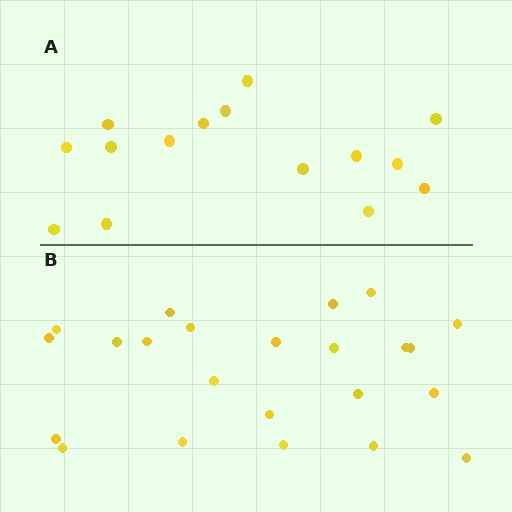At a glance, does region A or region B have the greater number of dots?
Region B (the bottom region) has more dots.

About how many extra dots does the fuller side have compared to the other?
Region B has roughly 8 or so more dots than region A.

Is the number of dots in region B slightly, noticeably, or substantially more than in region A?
Region B has substantially more. The ratio is roughly 1.5 to 1.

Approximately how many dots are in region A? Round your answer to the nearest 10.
About 20 dots. (The exact count is 15, which rounds to 20.)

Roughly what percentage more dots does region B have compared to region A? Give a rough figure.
About 55% more.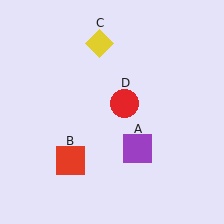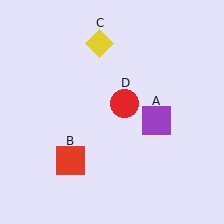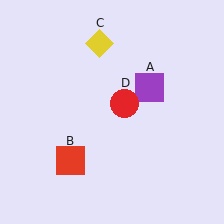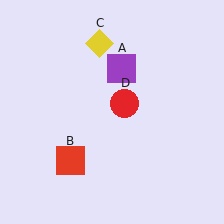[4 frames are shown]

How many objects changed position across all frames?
1 object changed position: purple square (object A).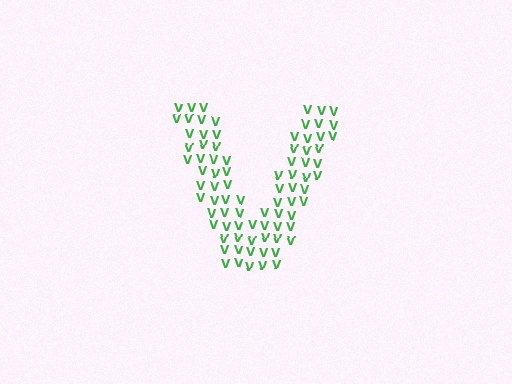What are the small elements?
The small elements are letter V's.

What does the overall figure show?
The overall figure shows the letter V.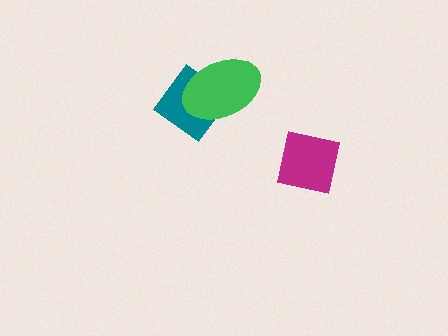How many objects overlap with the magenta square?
0 objects overlap with the magenta square.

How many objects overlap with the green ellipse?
1 object overlaps with the green ellipse.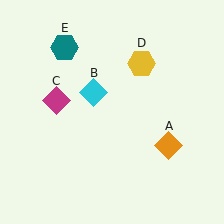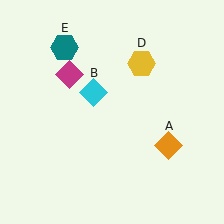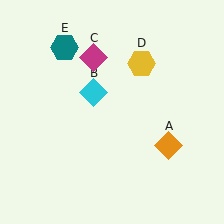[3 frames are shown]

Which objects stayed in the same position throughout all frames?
Orange diamond (object A) and cyan diamond (object B) and yellow hexagon (object D) and teal hexagon (object E) remained stationary.